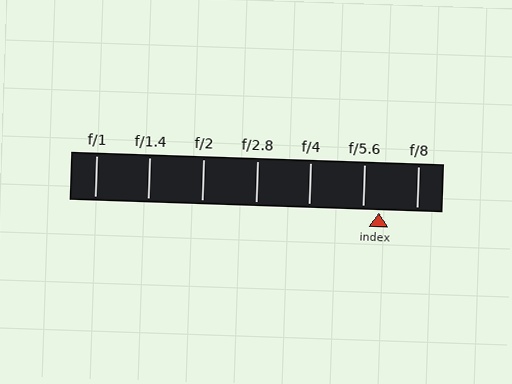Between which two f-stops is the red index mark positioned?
The index mark is between f/5.6 and f/8.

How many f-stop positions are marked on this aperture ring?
There are 7 f-stop positions marked.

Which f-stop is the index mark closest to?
The index mark is closest to f/5.6.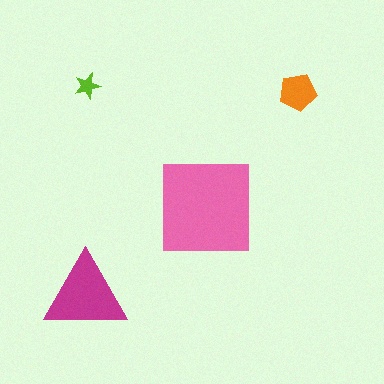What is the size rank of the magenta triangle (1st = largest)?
2nd.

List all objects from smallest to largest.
The lime star, the orange pentagon, the magenta triangle, the pink square.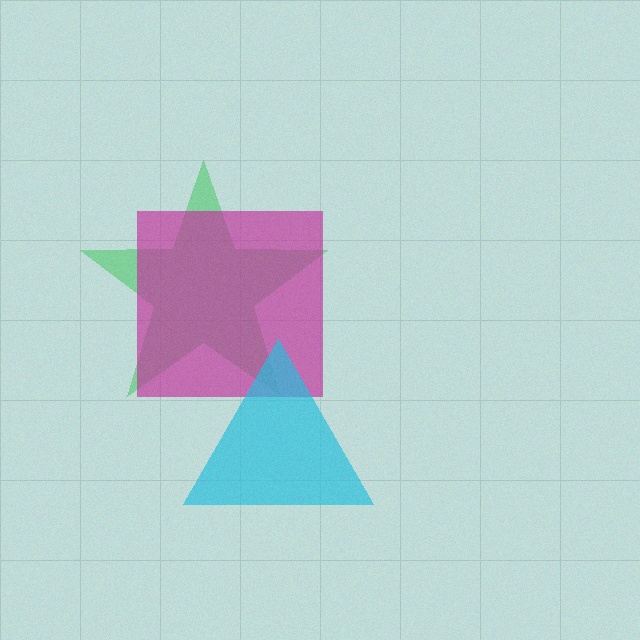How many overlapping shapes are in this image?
There are 3 overlapping shapes in the image.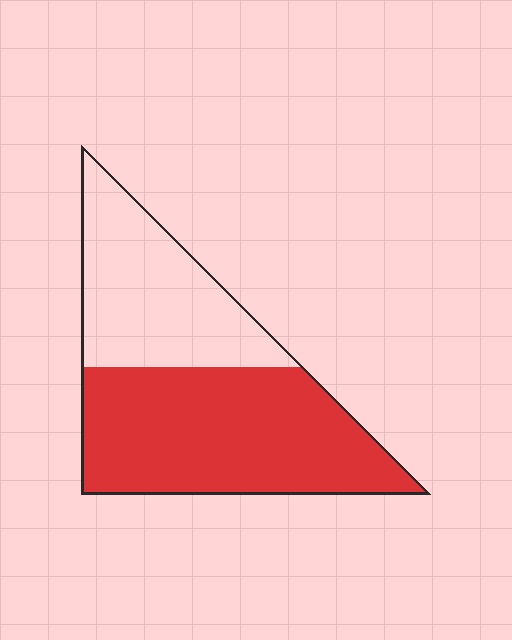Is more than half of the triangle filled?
Yes.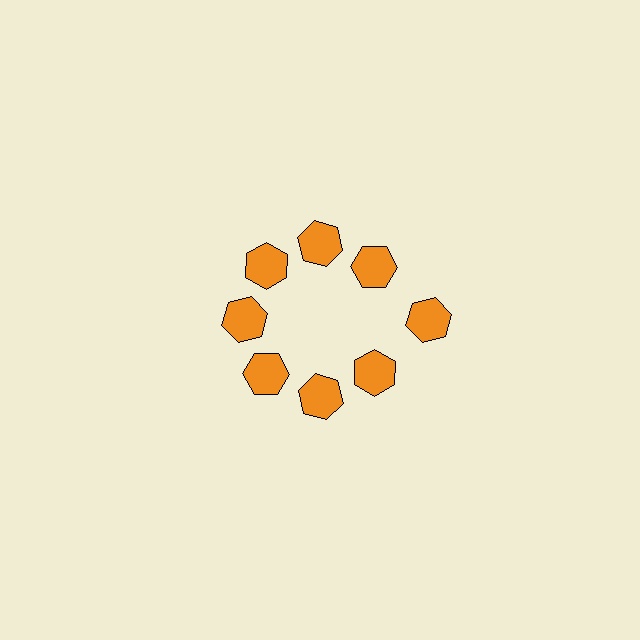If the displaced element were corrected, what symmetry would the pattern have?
It would have 8-fold rotational symmetry — the pattern would map onto itself every 45 degrees.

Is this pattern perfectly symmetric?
No. The 8 orange hexagons are arranged in a ring, but one element near the 3 o'clock position is pushed outward from the center, breaking the 8-fold rotational symmetry.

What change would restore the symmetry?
The symmetry would be restored by moving it inward, back onto the ring so that all 8 hexagons sit at equal angles and equal distance from the center.